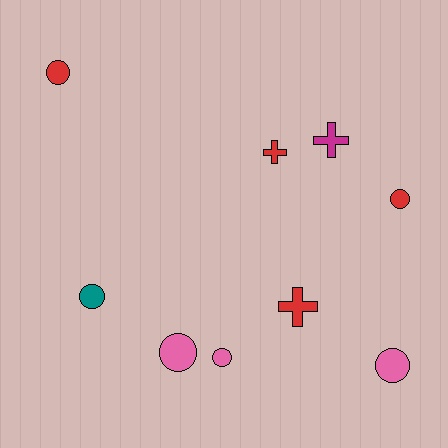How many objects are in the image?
There are 9 objects.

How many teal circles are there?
There is 1 teal circle.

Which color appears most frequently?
Red, with 4 objects.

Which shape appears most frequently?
Circle, with 6 objects.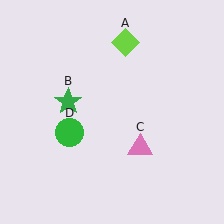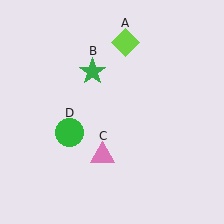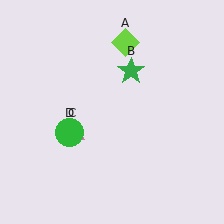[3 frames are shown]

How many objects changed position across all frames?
2 objects changed position: green star (object B), pink triangle (object C).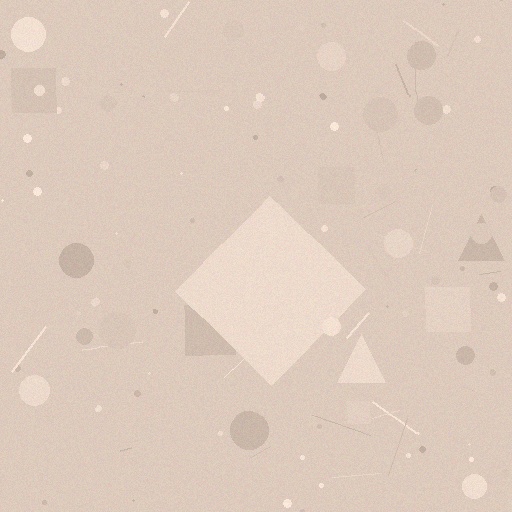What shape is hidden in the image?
A diamond is hidden in the image.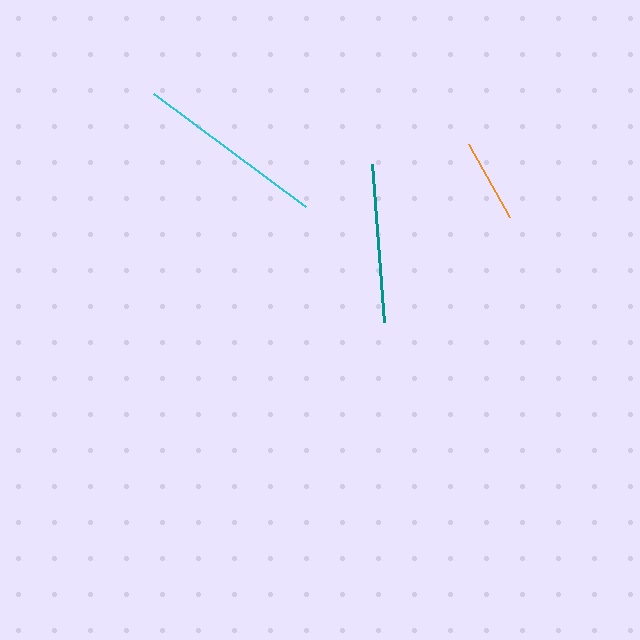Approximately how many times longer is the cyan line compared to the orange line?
The cyan line is approximately 2.3 times the length of the orange line.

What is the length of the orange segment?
The orange segment is approximately 84 pixels long.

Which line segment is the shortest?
The orange line is the shortest at approximately 84 pixels.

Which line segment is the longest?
The cyan line is the longest at approximately 190 pixels.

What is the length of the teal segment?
The teal segment is approximately 158 pixels long.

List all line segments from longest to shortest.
From longest to shortest: cyan, teal, orange.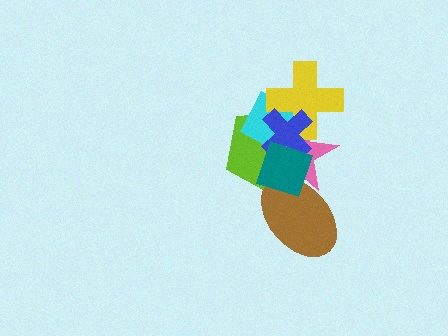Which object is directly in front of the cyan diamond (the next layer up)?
The yellow cross is directly in front of the cyan diamond.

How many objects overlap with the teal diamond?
5 objects overlap with the teal diamond.